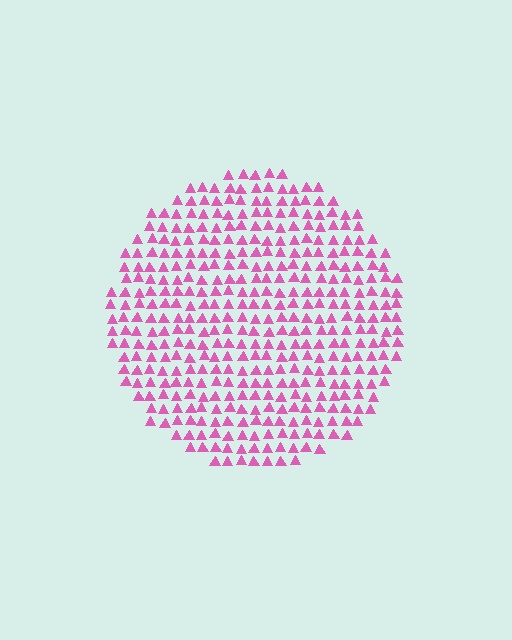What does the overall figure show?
The overall figure shows a circle.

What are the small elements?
The small elements are triangles.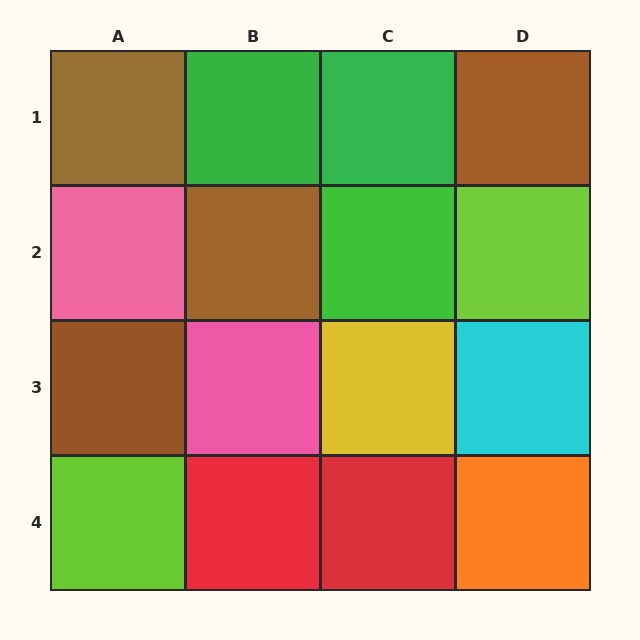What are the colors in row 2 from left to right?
Pink, brown, green, lime.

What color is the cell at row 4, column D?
Orange.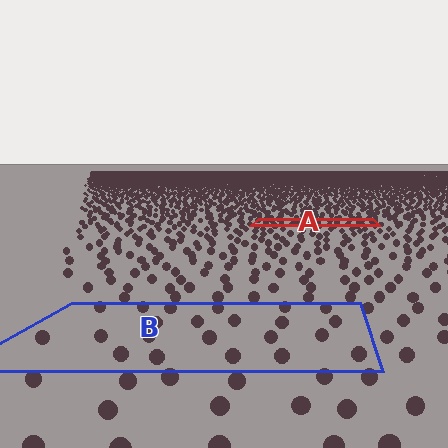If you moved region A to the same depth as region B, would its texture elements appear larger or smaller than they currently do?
They would appear larger. At a closer depth, the same texture elements are projected at a bigger on-screen size.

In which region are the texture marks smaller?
The texture marks are smaller in region A, because it is farther away.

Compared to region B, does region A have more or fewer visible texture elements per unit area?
Region A has more texture elements per unit area — they are packed more densely because it is farther away.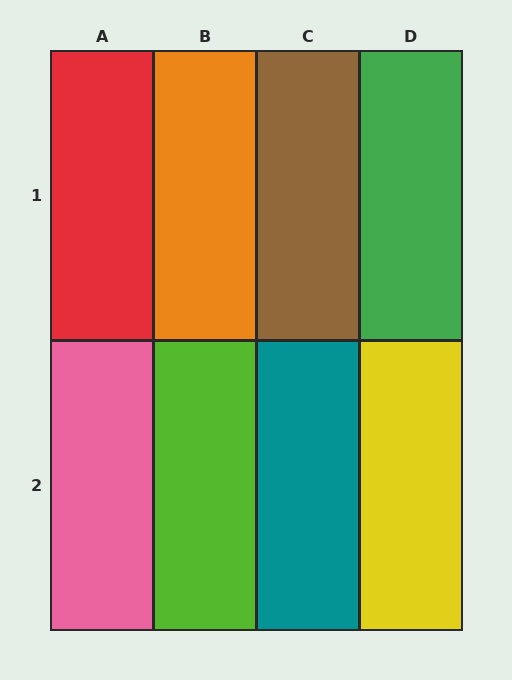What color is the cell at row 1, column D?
Green.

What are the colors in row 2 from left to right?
Pink, lime, teal, yellow.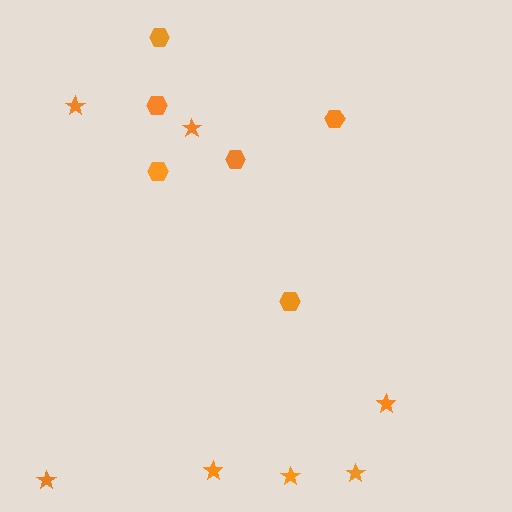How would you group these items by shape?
There are 2 groups: one group of hexagons (6) and one group of stars (7).